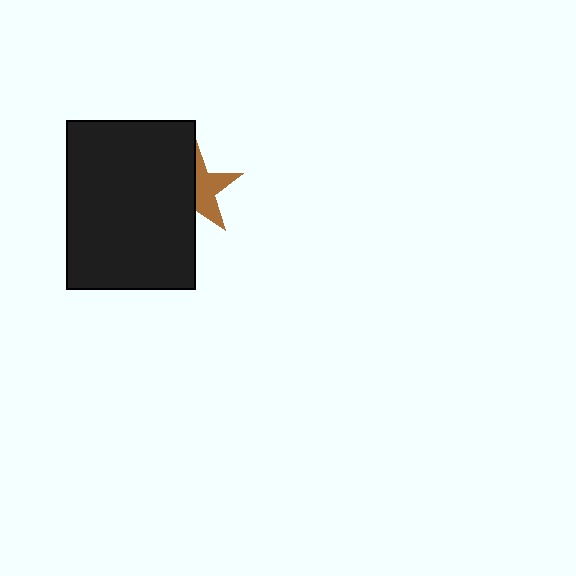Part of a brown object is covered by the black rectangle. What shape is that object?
It is a star.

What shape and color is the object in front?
The object in front is a black rectangle.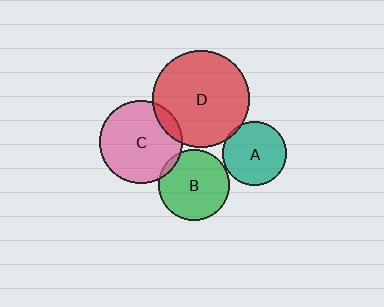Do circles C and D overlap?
Yes.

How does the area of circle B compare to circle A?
Approximately 1.2 times.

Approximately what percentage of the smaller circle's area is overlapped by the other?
Approximately 10%.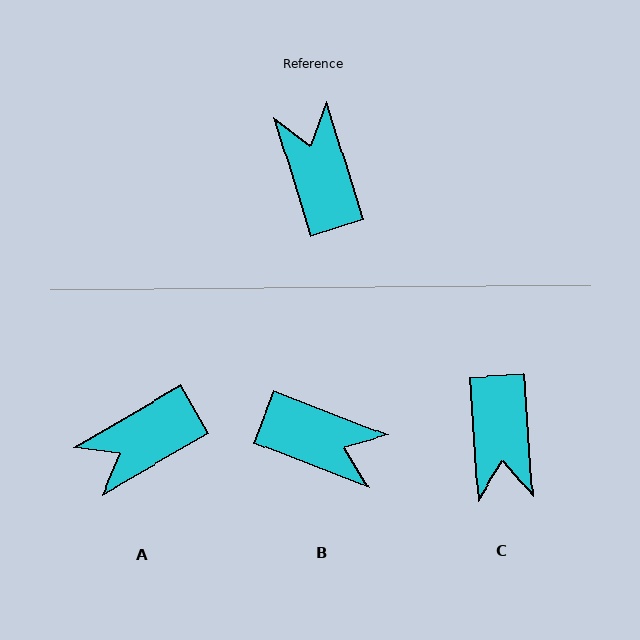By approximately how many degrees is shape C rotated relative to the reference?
Approximately 167 degrees counter-clockwise.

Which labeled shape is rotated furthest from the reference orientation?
C, about 167 degrees away.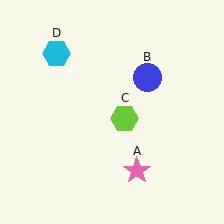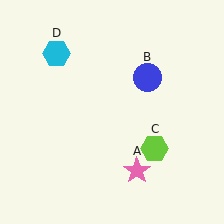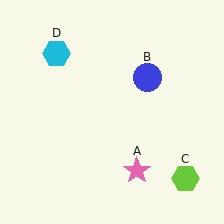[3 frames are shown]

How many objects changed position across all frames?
1 object changed position: lime hexagon (object C).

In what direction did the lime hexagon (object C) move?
The lime hexagon (object C) moved down and to the right.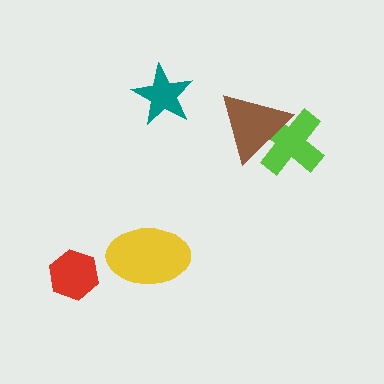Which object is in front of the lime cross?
The brown triangle is in front of the lime cross.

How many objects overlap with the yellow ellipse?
0 objects overlap with the yellow ellipse.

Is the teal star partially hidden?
No, no other shape covers it.